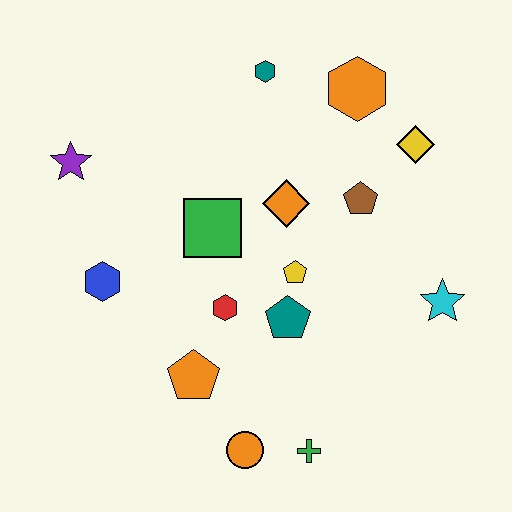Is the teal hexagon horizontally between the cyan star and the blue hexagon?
Yes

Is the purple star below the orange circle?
No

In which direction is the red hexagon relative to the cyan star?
The red hexagon is to the left of the cyan star.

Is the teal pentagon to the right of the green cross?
No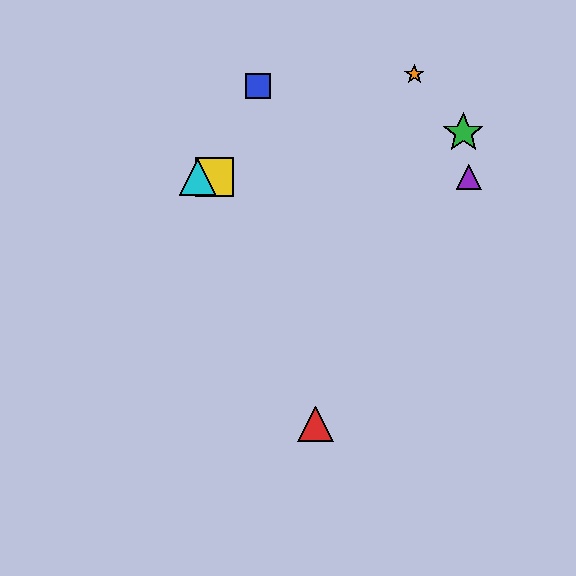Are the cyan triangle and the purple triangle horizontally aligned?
Yes, both are at y≈177.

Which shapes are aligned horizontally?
The yellow square, the purple triangle, the cyan triangle are aligned horizontally.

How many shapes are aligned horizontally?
3 shapes (the yellow square, the purple triangle, the cyan triangle) are aligned horizontally.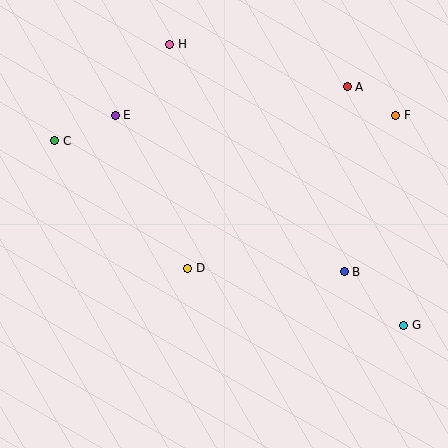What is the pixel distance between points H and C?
The distance between H and C is 150 pixels.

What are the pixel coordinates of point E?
Point E is at (115, 115).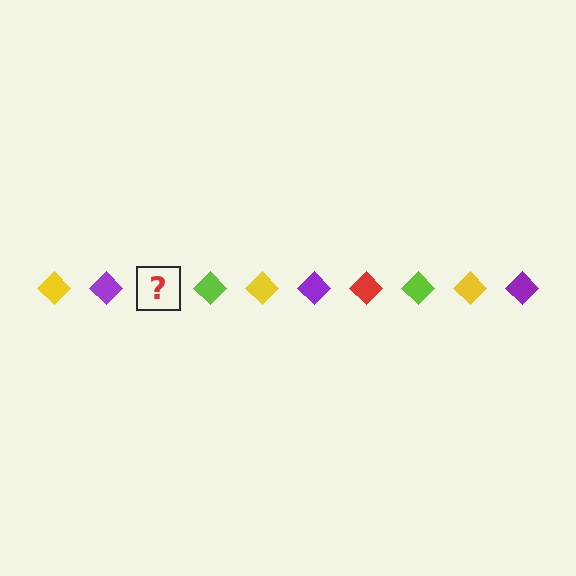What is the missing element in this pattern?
The missing element is a red diamond.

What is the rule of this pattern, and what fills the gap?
The rule is that the pattern cycles through yellow, purple, red, lime diamonds. The gap should be filled with a red diamond.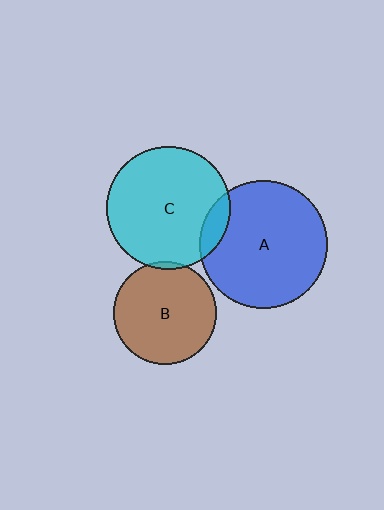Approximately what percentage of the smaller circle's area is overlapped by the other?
Approximately 10%.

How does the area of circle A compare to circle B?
Approximately 1.5 times.